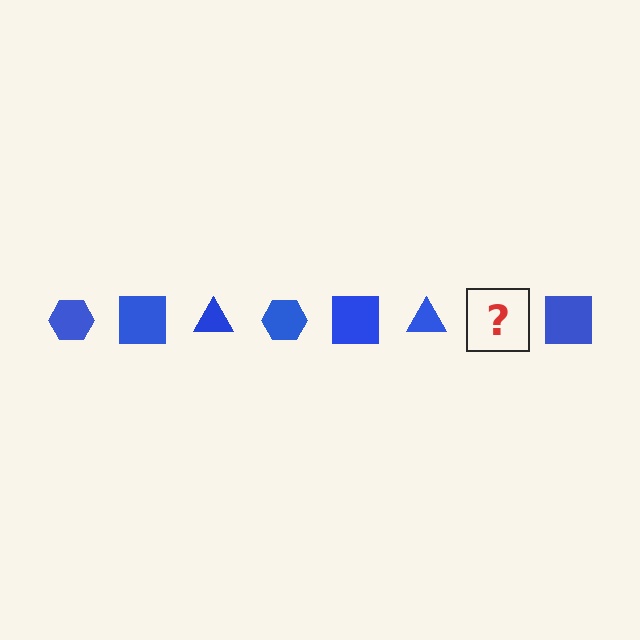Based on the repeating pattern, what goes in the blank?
The blank should be a blue hexagon.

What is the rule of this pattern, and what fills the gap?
The rule is that the pattern cycles through hexagon, square, triangle shapes in blue. The gap should be filled with a blue hexagon.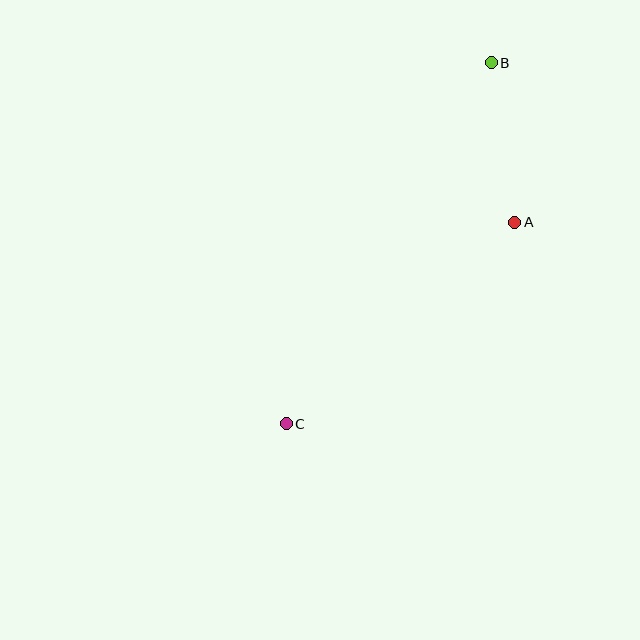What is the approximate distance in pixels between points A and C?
The distance between A and C is approximately 304 pixels.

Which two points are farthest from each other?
Points B and C are farthest from each other.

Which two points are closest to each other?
Points A and B are closest to each other.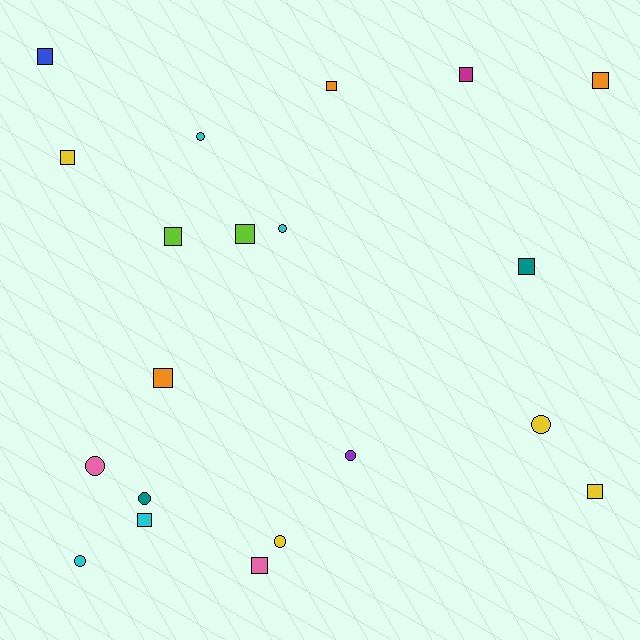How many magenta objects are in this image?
There is 1 magenta object.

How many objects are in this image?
There are 20 objects.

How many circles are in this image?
There are 8 circles.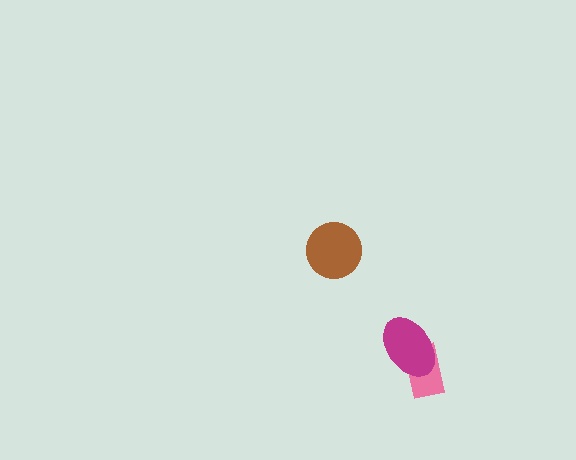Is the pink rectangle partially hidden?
Yes, it is partially covered by another shape.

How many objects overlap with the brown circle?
0 objects overlap with the brown circle.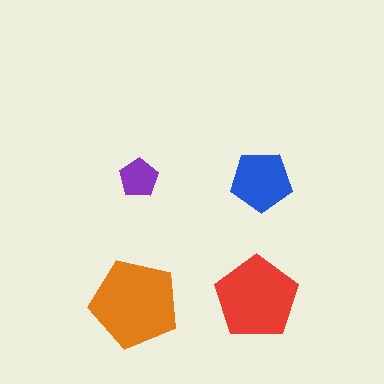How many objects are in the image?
There are 4 objects in the image.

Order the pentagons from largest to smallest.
the orange one, the red one, the blue one, the purple one.